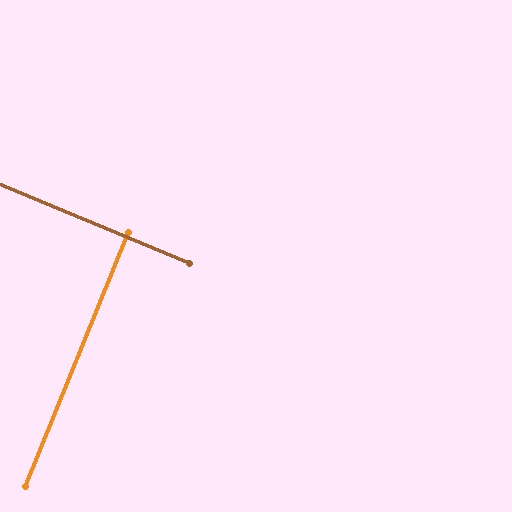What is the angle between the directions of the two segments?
Approximately 90 degrees.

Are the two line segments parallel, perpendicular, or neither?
Perpendicular — they meet at approximately 90°.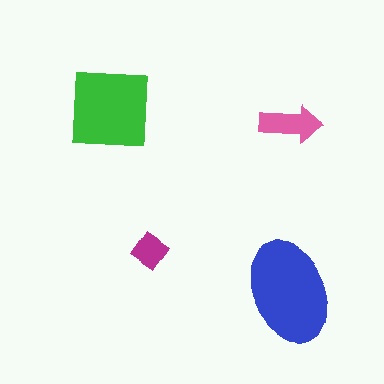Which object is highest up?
The green square is topmost.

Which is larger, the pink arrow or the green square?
The green square.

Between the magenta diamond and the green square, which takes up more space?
The green square.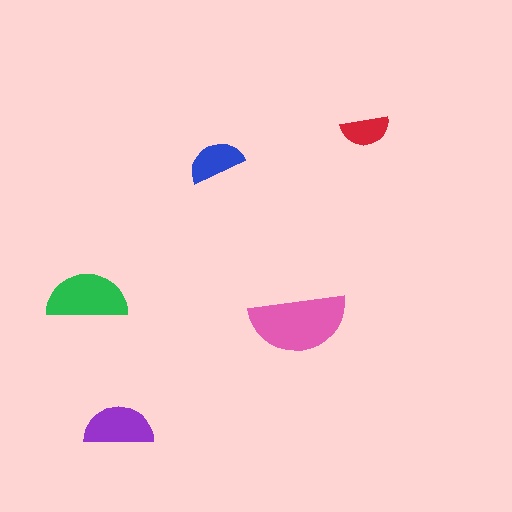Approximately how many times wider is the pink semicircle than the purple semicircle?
About 1.5 times wider.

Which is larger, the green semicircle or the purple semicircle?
The green one.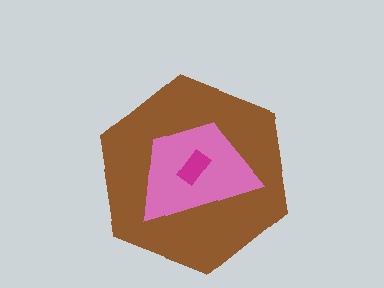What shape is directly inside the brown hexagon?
The pink trapezoid.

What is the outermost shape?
The brown hexagon.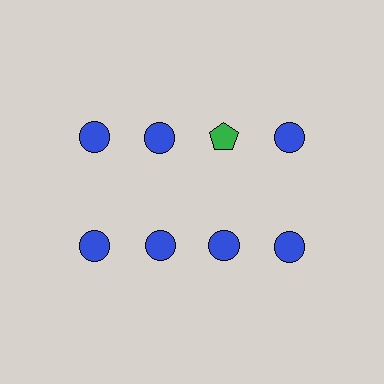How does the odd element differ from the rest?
It differs in both color (green instead of blue) and shape (pentagon instead of circle).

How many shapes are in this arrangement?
There are 8 shapes arranged in a grid pattern.